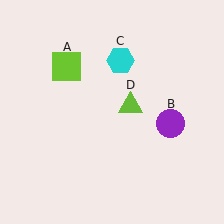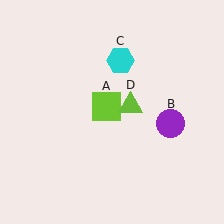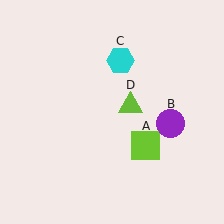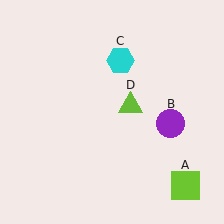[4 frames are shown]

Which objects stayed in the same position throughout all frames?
Purple circle (object B) and cyan hexagon (object C) and lime triangle (object D) remained stationary.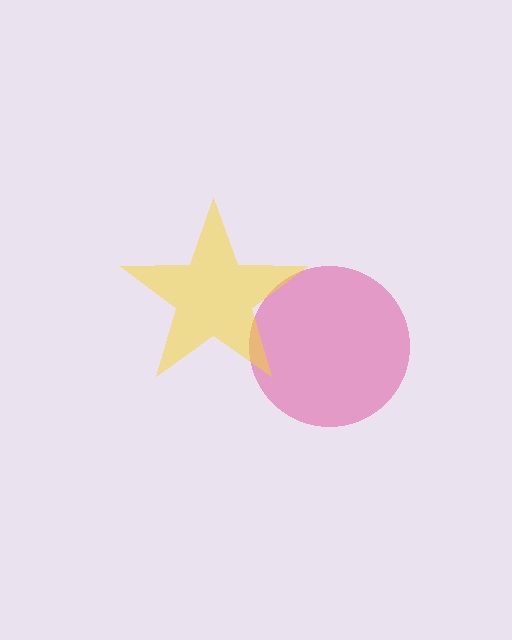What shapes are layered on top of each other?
The layered shapes are: a pink circle, a yellow star.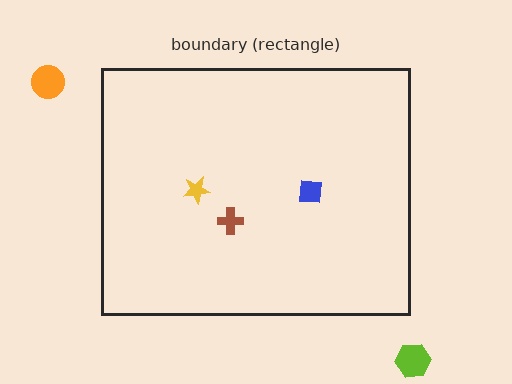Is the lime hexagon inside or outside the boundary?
Outside.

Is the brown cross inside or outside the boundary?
Inside.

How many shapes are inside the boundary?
3 inside, 2 outside.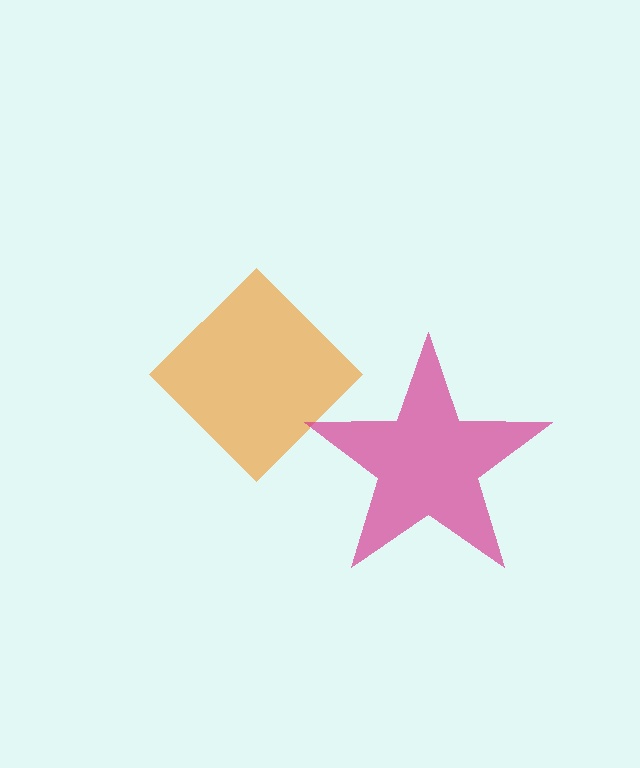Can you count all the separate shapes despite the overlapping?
Yes, there are 2 separate shapes.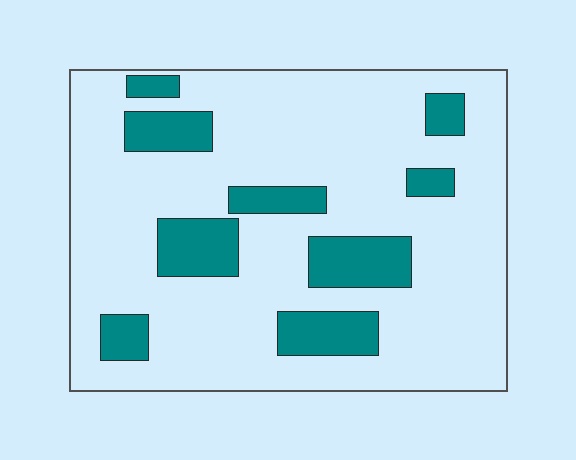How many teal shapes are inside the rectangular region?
9.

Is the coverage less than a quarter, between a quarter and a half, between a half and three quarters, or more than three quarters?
Less than a quarter.